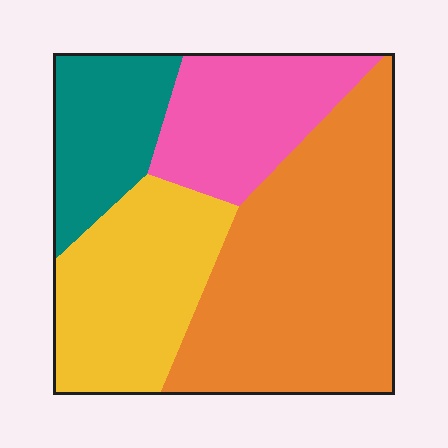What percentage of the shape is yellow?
Yellow covers about 25% of the shape.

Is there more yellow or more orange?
Orange.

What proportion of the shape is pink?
Pink covers around 20% of the shape.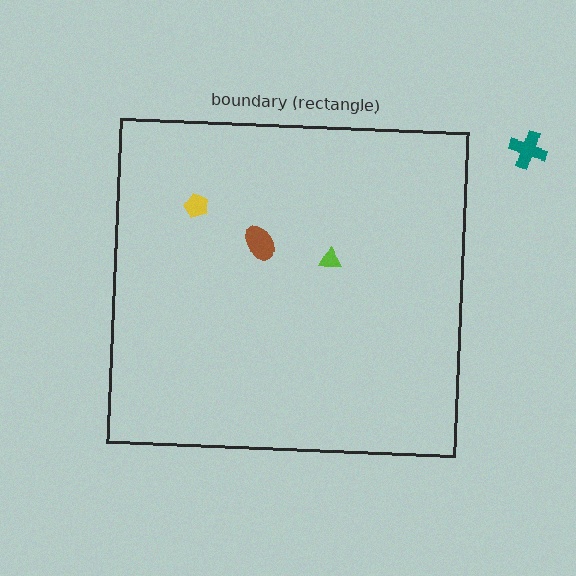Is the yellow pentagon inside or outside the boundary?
Inside.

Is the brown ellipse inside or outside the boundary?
Inside.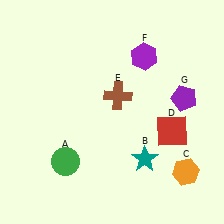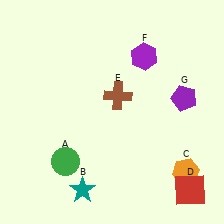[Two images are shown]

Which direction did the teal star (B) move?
The teal star (B) moved left.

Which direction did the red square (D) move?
The red square (D) moved down.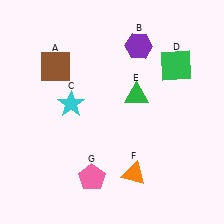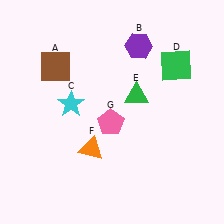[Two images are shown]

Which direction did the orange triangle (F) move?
The orange triangle (F) moved left.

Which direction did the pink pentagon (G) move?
The pink pentagon (G) moved up.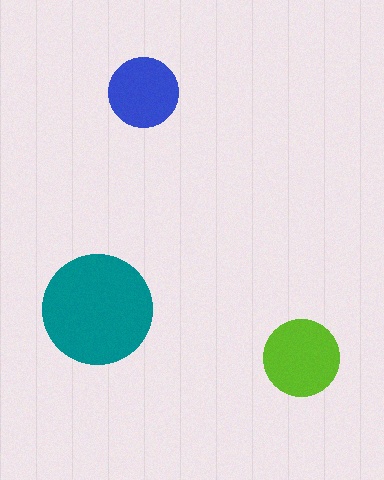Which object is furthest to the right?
The lime circle is rightmost.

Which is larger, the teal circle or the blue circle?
The teal one.